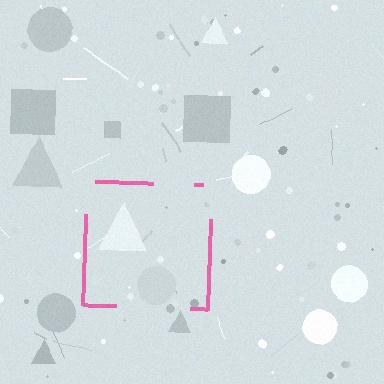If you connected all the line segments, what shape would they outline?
They would outline a square.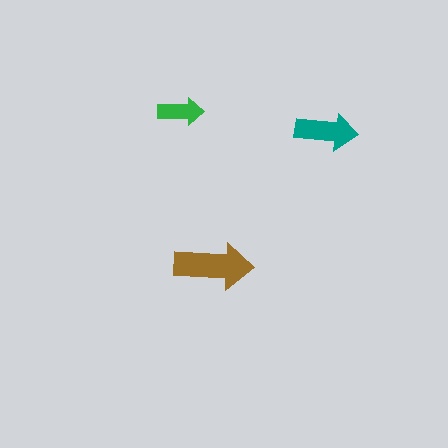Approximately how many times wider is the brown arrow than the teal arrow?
About 1.5 times wider.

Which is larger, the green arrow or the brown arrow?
The brown one.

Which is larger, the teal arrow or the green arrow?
The teal one.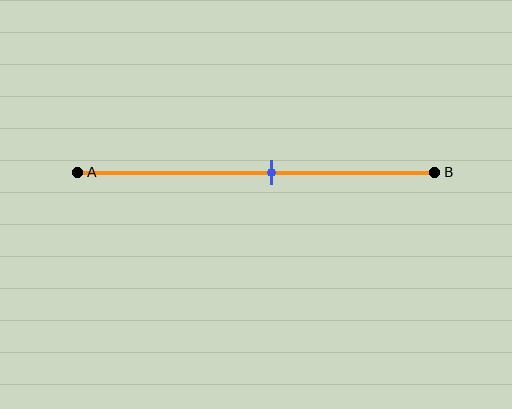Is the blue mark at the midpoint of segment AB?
No, the mark is at about 55% from A, not at the 50% midpoint.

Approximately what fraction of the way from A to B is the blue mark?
The blue mark is approximately 55% of the way from A to B.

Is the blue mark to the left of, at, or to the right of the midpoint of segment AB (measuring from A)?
The blue mark is to the right of the midpoint of segment AB.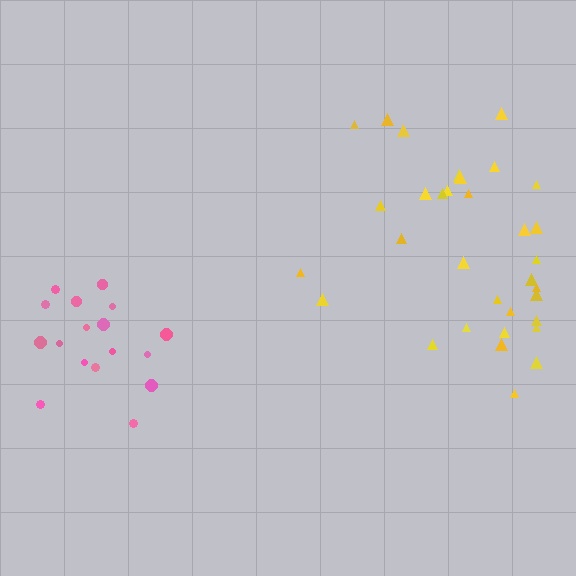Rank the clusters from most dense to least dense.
pink, yellow.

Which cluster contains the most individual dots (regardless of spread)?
Yellow (33).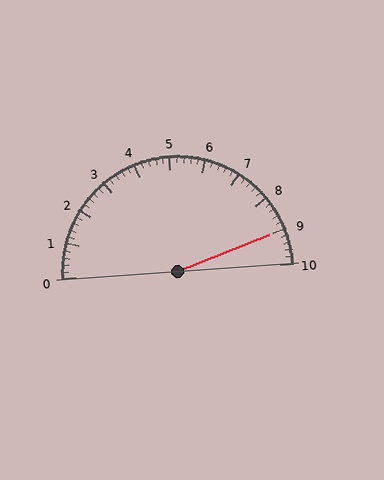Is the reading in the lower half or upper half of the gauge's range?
The reading is in the upper half of the range (0 to 10).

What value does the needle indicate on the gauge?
The needle indicates approximately 9.0.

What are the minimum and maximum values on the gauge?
The gauge ranges from 0 to 10.